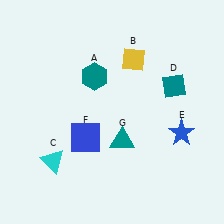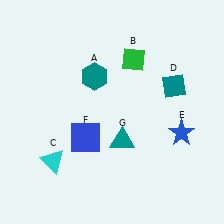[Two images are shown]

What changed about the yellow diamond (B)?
In Image 1, B is yellow. In Image 2, it changed to green.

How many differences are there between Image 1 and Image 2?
There is 1 difference between the two images.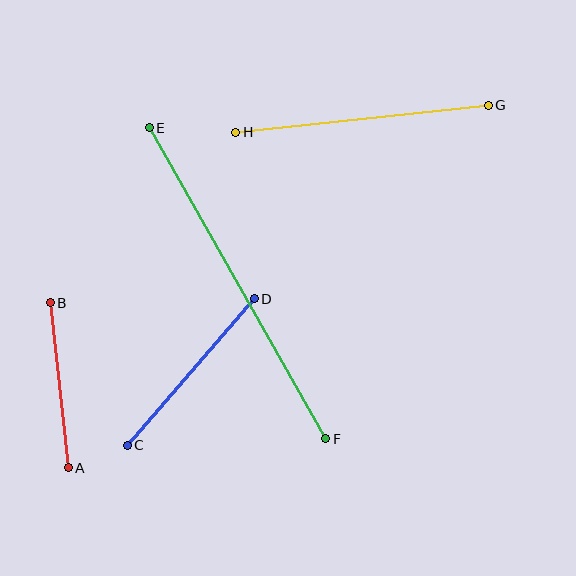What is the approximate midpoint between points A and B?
The midpoint is at approximately (59, 385) pixels.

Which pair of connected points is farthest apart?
Points E and F are farthest apart.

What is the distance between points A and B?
The distance is approximately 166 pixels.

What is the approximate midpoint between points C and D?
The midpoint is at approximately (191, 372) pixels.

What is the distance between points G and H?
The distance is approximately 254 pixels.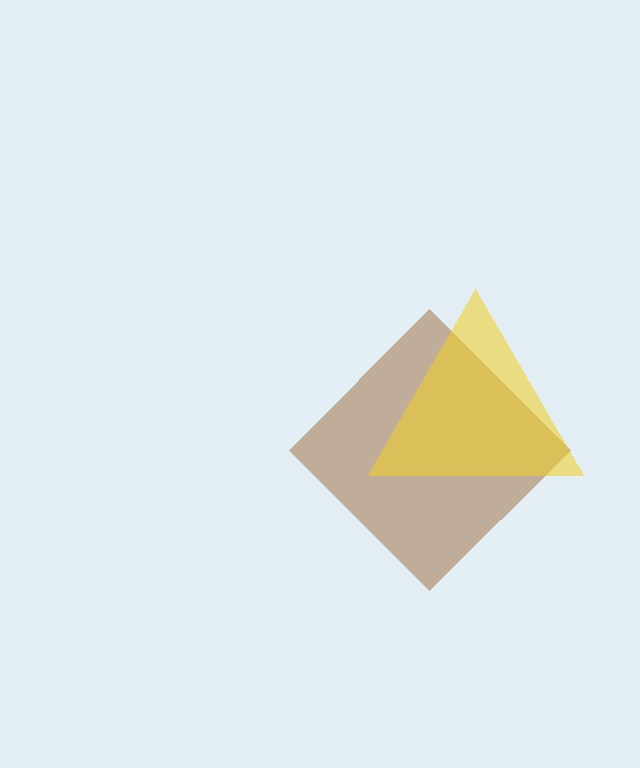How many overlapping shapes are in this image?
There are 2 overlapping shapes in the image.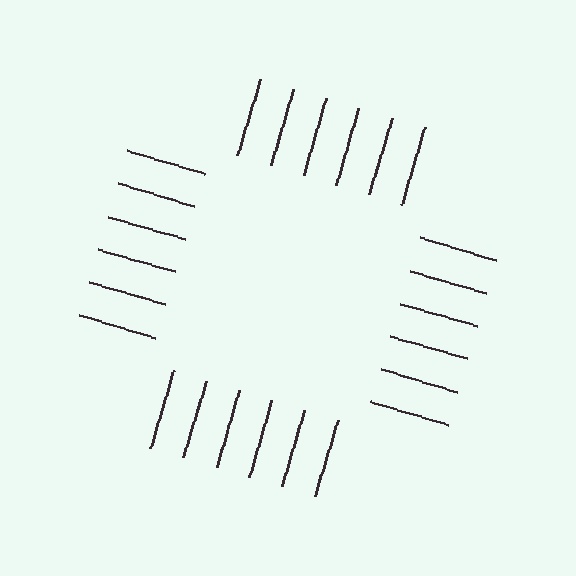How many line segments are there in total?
24 — 6 along each of the 4 edges.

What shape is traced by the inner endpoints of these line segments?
An illusory square — the line segments terminate on its edges but no continuous stroke is drawn.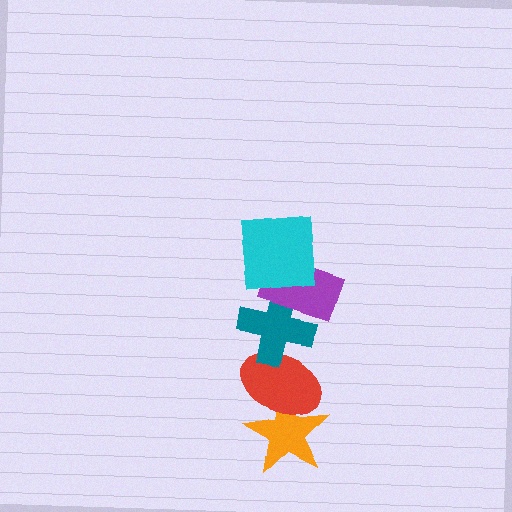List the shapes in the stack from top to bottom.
From top to bottom: the cyan square, the purple rectangle, the teal cross, the red ellipse, the orange star.